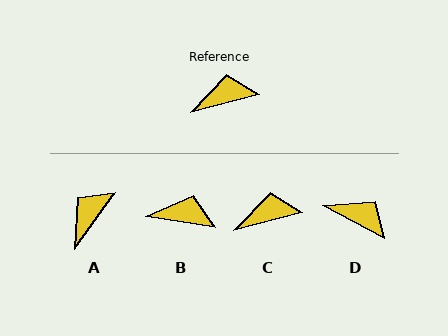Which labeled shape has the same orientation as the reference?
C.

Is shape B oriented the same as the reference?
No, it is off by about 24 degrees.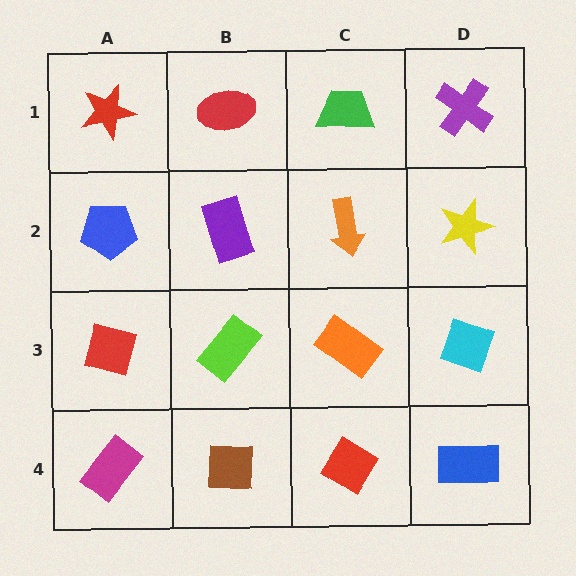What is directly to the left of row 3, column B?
A red square.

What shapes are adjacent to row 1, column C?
An orange arrow (row 2, column C), a red ellipse (row 1, column B), a purple cross (row 1, column D).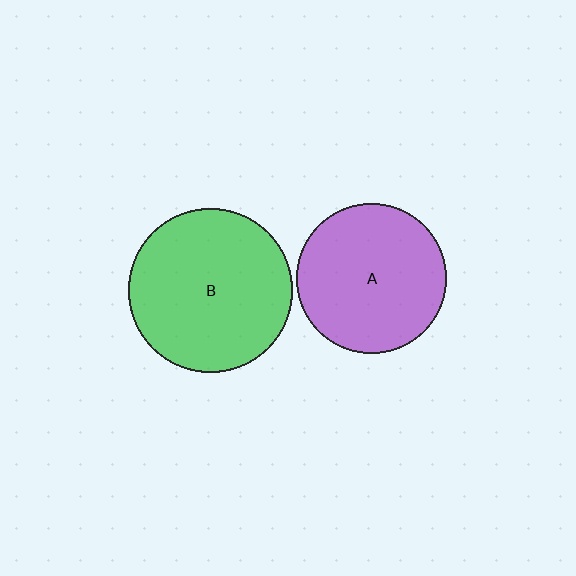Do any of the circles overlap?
No, none of the circles overlap.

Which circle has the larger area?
Circle B (green).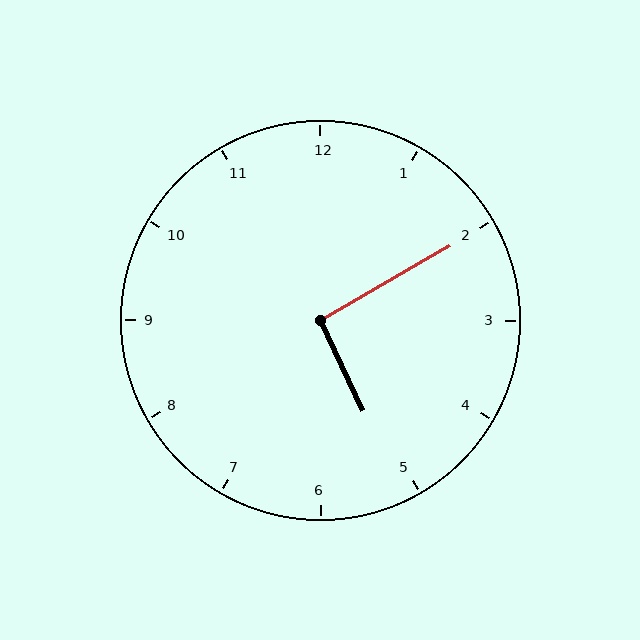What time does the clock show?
5:10.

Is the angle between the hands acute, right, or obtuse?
It is right.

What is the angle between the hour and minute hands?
Approximately 95 degrees.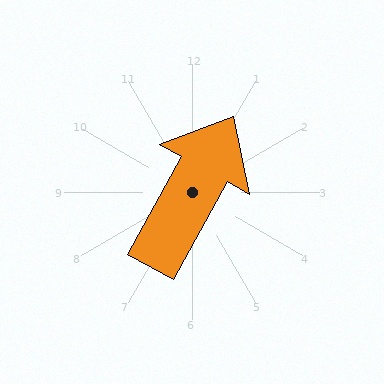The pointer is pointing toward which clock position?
Roughly 1 o'clock.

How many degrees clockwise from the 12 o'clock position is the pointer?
Approximately 29 degrees.